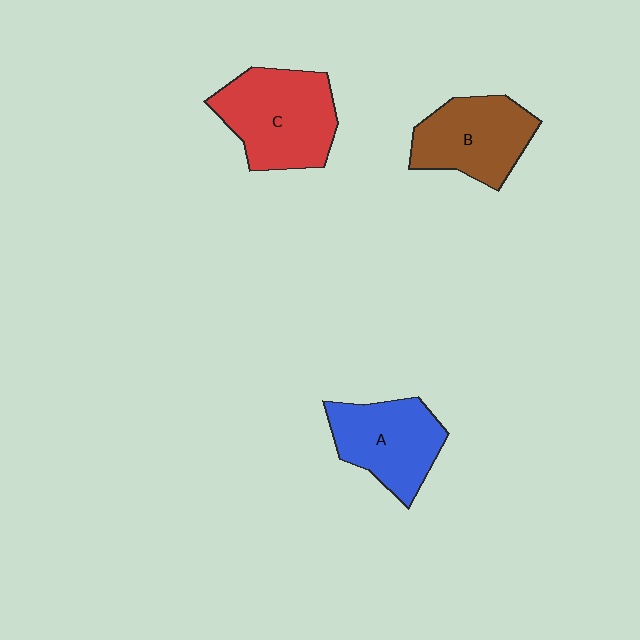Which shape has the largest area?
Shape C (red).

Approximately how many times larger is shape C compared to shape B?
Approximately 1.2 times.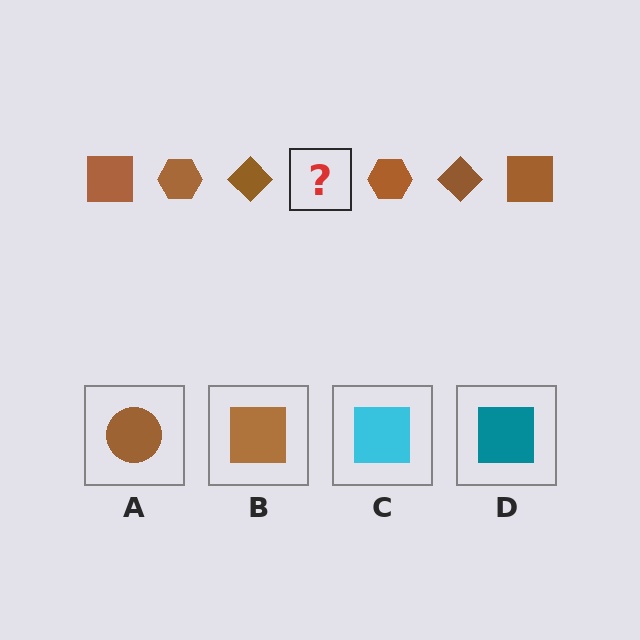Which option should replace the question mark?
Option B.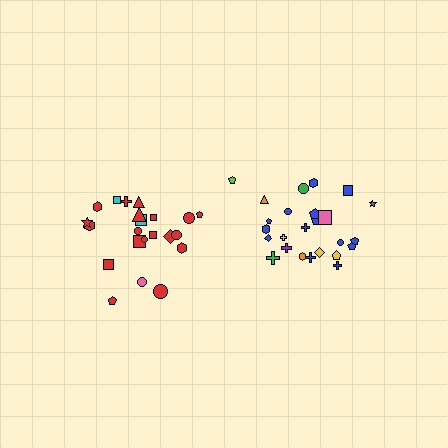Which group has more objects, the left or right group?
The right group.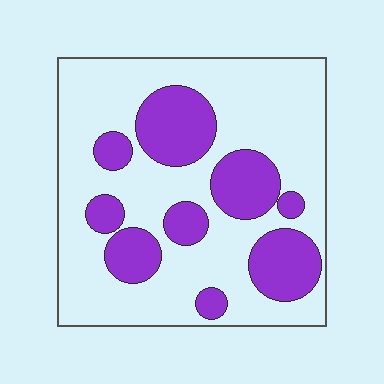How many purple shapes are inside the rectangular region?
9.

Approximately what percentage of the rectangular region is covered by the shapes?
Approximately 30%.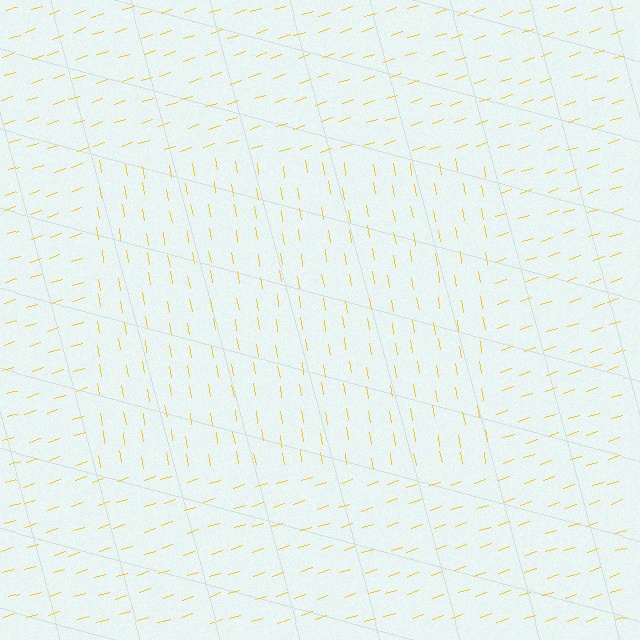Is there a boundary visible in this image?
Yes, there is a texture boundary formed by a change in line orientation.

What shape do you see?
I see a rectangle.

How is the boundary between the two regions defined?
The boundary is defined purely by a change in line orientation (approximately 81 degrees difference). All lines are the same color and thickness.